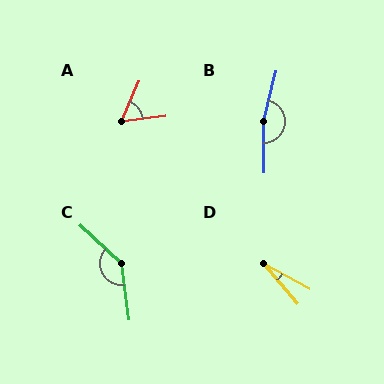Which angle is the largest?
B, at approximately 166 degrees.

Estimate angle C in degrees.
Approximately 140 degrees.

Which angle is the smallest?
D, at approximately 20 degrees.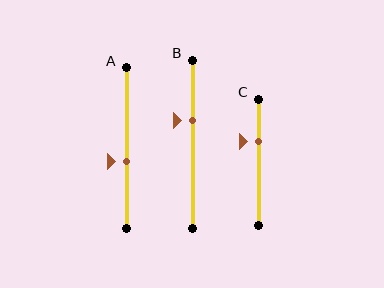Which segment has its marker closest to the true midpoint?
Segment A has its marker closest to the true midpoint.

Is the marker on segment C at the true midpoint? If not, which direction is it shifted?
No, the marker on segment C is shifted upward by about 16% of the segment length.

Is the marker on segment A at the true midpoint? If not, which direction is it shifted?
No, the marker on segment A is shifted downward by about 8% of the segment length.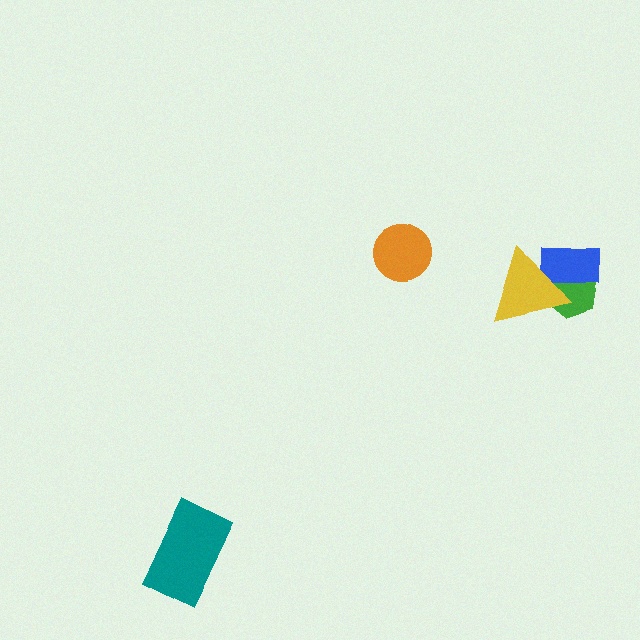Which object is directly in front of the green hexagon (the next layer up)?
The blue rectangle is directly in front of the green hexagon.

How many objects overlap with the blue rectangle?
2 objects overlap with the blue rectangle.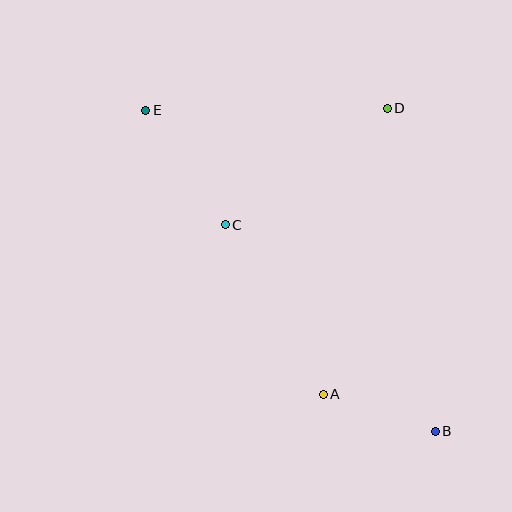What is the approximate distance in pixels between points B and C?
The distance between B and C is approximately 295 pixels.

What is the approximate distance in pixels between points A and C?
The distance between A and C is approximately 196 pixels.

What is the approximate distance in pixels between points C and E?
The distance between C and E is approximately 139 pixels.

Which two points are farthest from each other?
Points B and E are farthest from each other.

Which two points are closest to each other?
Points A and B are closest to each other.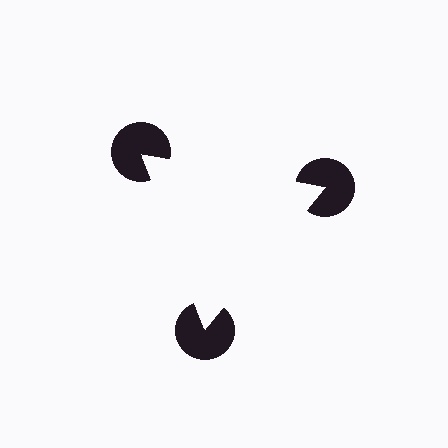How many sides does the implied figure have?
3 sides.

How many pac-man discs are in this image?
There are 3 — one at each vertex of the illusory triangle.